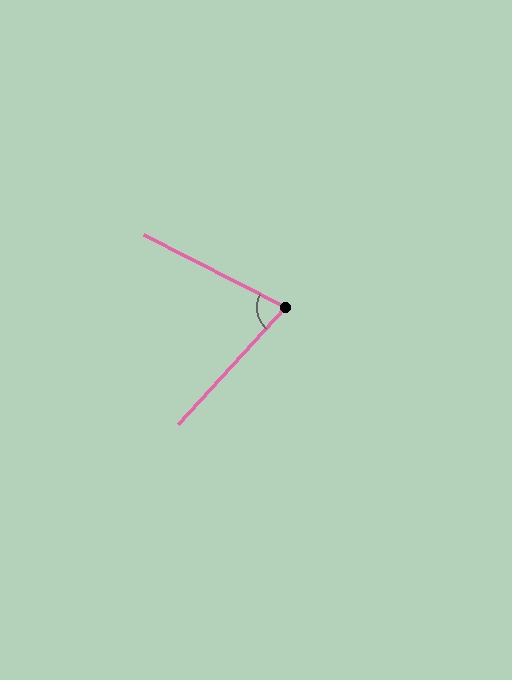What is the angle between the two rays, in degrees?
Approximately 75 degrees.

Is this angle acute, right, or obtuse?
It is acute.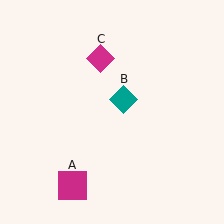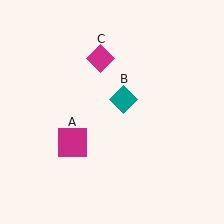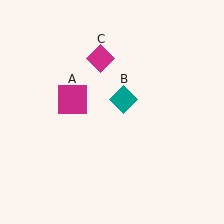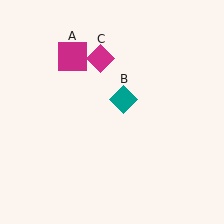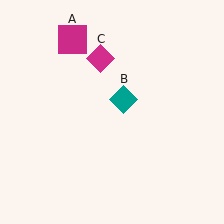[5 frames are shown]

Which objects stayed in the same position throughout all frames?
Teal diamond (object B) and magenta diamond (object C) remained stationary.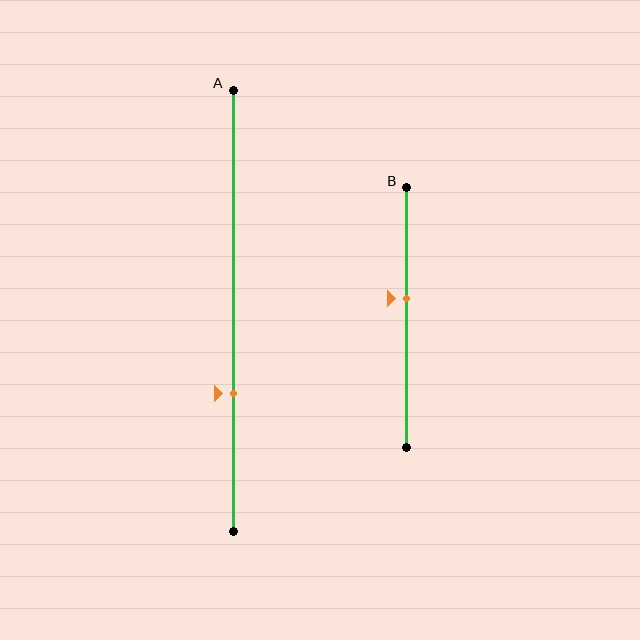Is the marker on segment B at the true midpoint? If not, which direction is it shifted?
No, the marker on segment B is shifted upward by about 7% of the segment length.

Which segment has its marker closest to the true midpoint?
Segment B has its marker closest to the true midpoint.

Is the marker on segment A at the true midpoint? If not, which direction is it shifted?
No, the marker on segment A is shifted downward by about 19% of the segment length.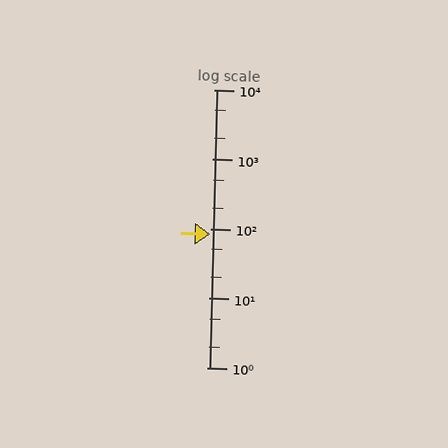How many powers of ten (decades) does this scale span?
The scale spans 4 decades, from 1 to 10000.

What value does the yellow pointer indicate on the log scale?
The pointer indicates approximately 84.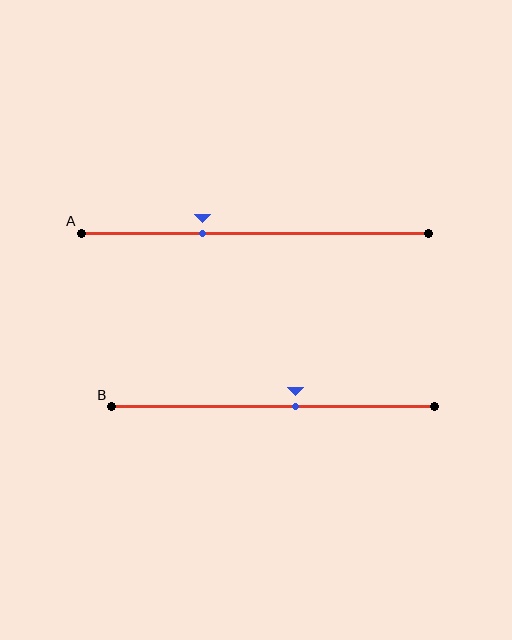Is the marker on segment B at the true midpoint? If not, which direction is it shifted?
No, the marker on segment B is shifted to the right by about 7% of the segment length.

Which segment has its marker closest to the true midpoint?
Segment B has its marker closest to the true midpoint.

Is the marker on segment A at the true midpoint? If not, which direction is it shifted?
No, the marker on segment A is shifted to the left by about 15% of the segment length.